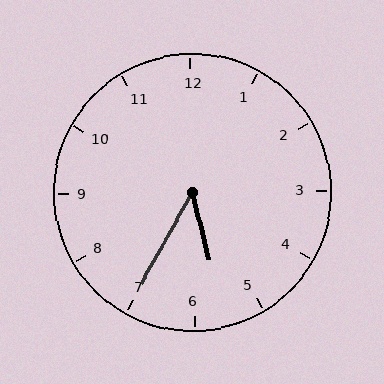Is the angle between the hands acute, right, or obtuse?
It is acute.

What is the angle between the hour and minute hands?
Approximately 42 degrees.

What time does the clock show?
5:35.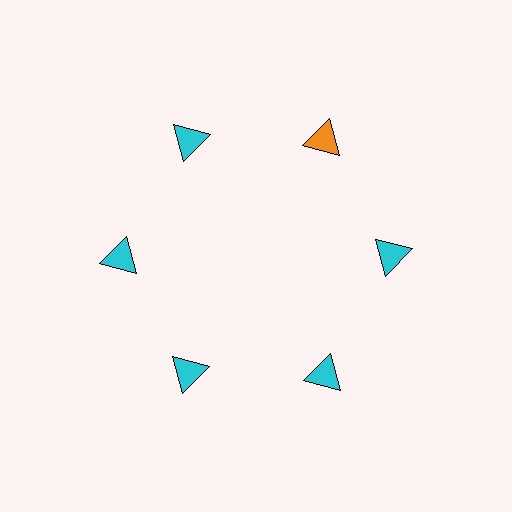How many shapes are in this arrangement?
There are 6 shapes arranged in a ring pattern.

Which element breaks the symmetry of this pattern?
The orange triangle at roughly the 1 o'clock position breaks the symmetry. All other shapes are cyan triangles.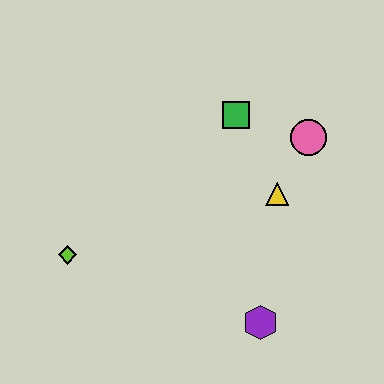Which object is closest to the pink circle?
The yellow triangle is closest to the pink circle.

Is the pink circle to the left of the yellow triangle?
No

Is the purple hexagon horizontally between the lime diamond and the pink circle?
Yes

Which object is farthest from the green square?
The lime diamond is farthest from the green square.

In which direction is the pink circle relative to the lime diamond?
The pink circle is to the right of the lime diamond.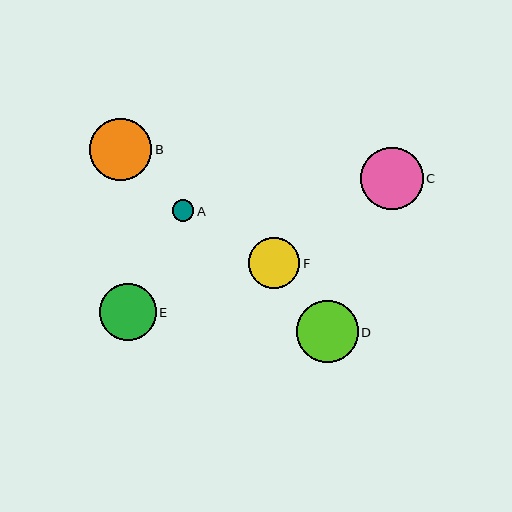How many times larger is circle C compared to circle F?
Circle C is approximately 1.2 times the size of circle F.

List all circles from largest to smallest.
From largest to smallest: D, C, B, E, F, A.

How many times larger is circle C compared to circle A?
Circle C is approximately 2.9 times the size of circle A.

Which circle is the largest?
Circle D is the largest with a size of approximately 62 pixels.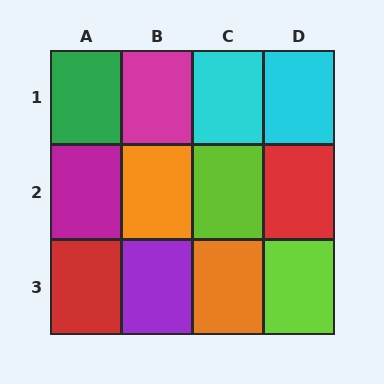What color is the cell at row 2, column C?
Lime.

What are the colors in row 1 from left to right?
Green, magenta, cyan, cyan.